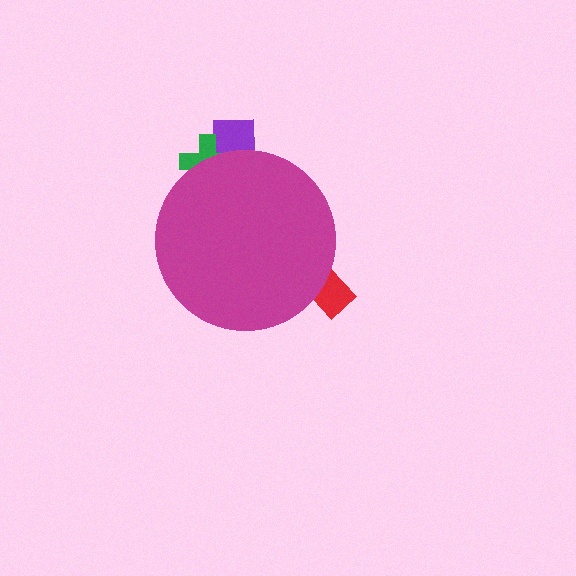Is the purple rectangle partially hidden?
Yes, the purple rectangle is partially hidden behind the magenta circle.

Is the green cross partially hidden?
Yes, the green cross is partially hidden behind the magenta circle.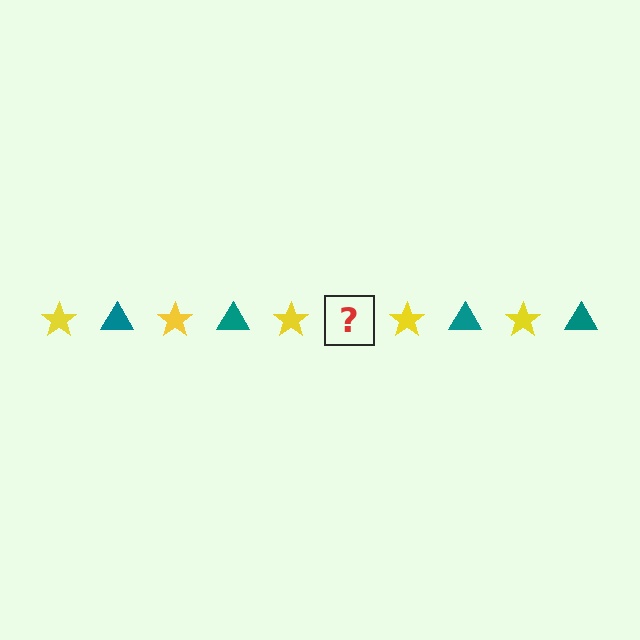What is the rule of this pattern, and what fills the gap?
The rule is that the pattern alternates between yellow star and teal triangle. The gap should be filled with a teal triangle.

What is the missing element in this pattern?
The missing element is a teal triangle.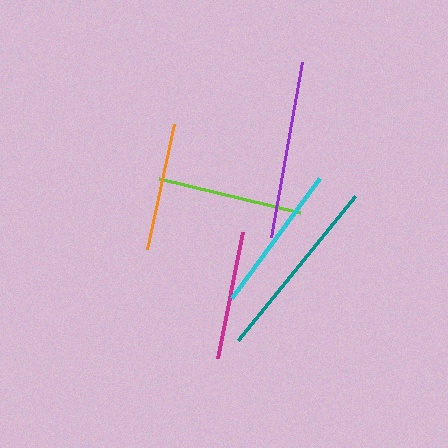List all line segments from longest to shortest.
From longest to shortest: teal, purple, cyan, lime, orange, magenta.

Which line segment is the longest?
The teal line is the longest at approximately 185 pixels.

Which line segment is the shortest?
The magenta line is the shortest at approximately 128 pixels.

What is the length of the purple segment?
The purple segment is approximately 177 pixels long.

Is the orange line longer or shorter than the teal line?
The teal line is longer than the orange line.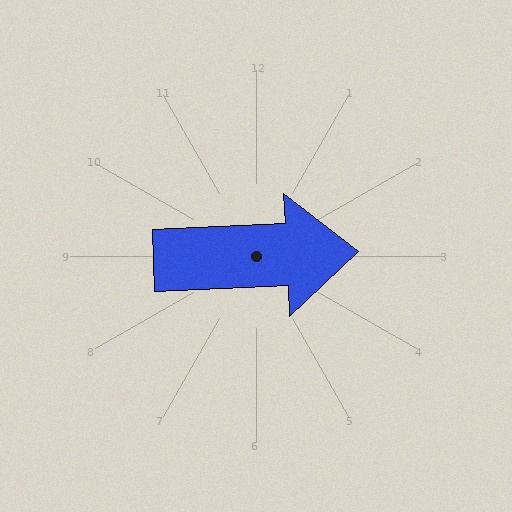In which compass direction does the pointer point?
East.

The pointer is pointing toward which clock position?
Roughly 3 o'clock.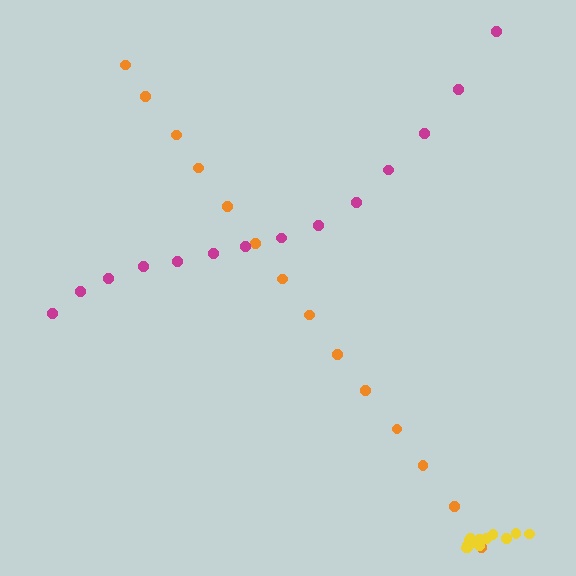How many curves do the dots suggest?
There are 3 distinct paths.